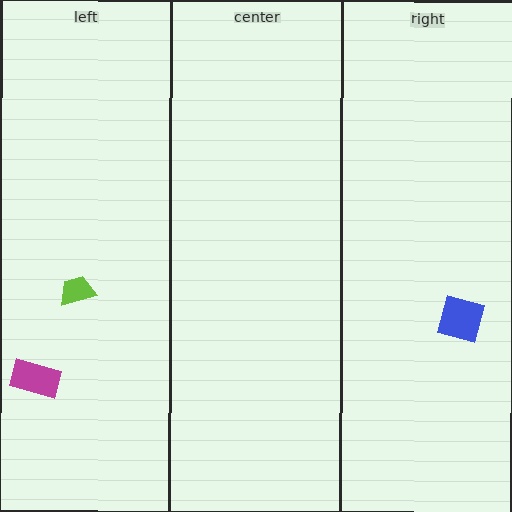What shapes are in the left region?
The lime trapezoid, the magenta rectangle.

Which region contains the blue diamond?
The right region.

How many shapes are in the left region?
2.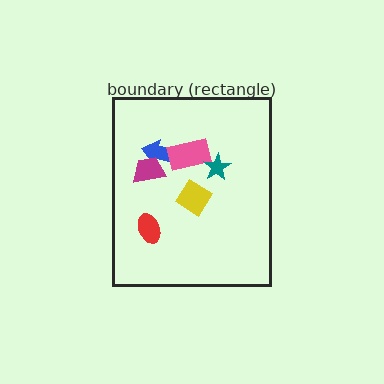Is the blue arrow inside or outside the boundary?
Inside.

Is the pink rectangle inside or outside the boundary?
Inside.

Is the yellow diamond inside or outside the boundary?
Inside.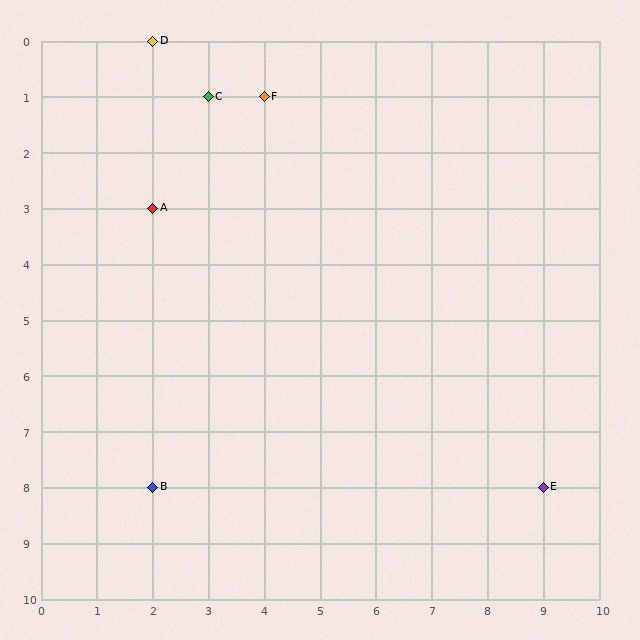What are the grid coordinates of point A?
Point A is at grid coordinates (2, 3).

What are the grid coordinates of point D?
Point D is at grid coordinates (2, 0).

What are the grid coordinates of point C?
Point C is at grid coordinates (3, 1).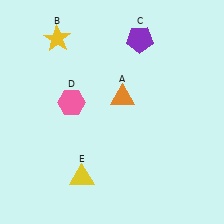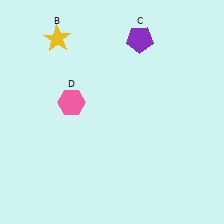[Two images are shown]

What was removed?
The yellow triangle (E), the orange triangle (A) were removed in Image 2.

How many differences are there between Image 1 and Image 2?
There are 2 differences between the two images.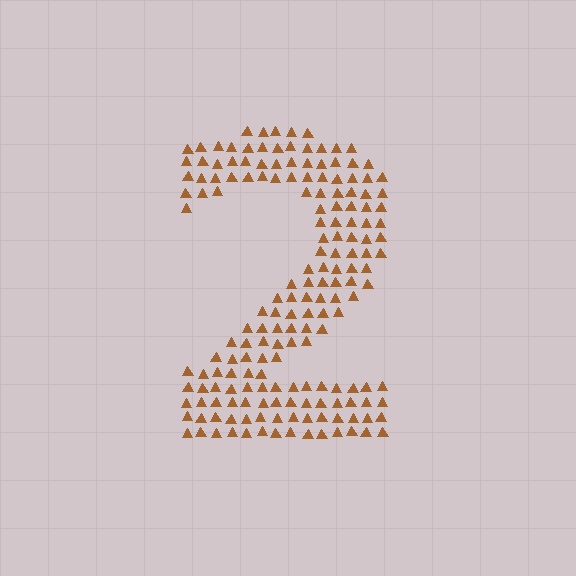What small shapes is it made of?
It is made of small triangles.